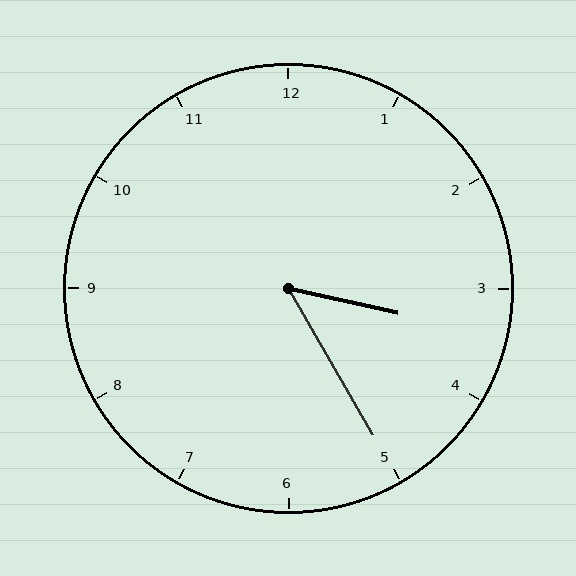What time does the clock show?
3:25.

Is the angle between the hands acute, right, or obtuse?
It is acute.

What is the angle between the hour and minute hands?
Approximately 48 degrees.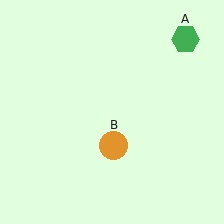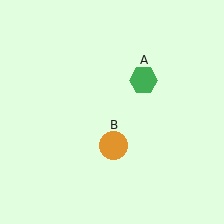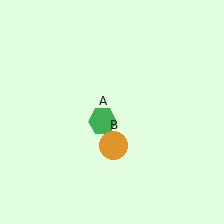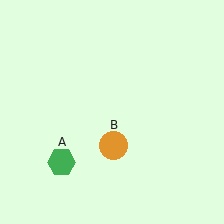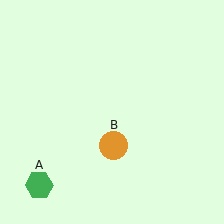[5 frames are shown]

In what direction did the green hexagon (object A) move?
The green hexagon (object A) moved down and to the left.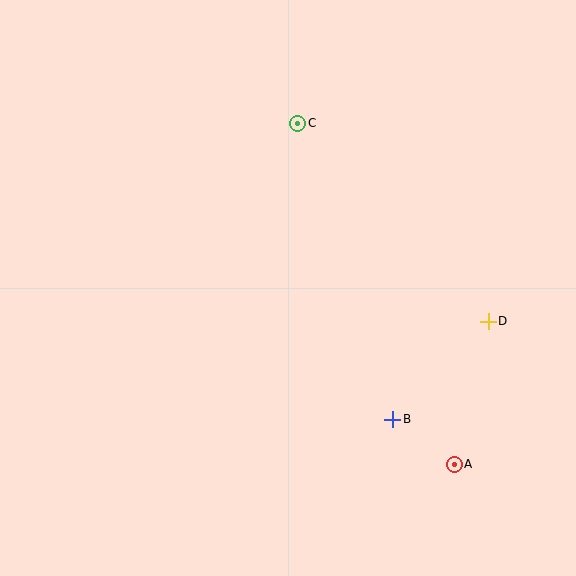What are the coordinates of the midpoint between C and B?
The midpoint between C and B is at (345, 271).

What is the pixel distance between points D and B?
The distance between D and B is 137 pixels.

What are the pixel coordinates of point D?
Point D is at (488, 321).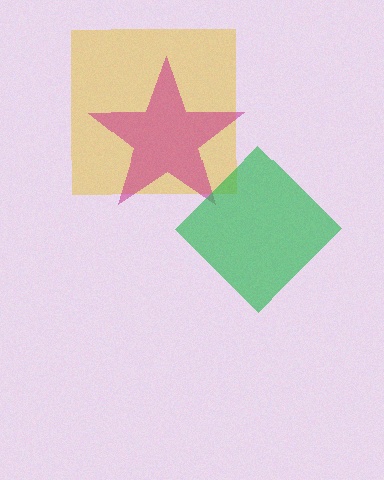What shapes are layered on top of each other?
The layered shapes are: a yellow square, a magenta star, a green diamond.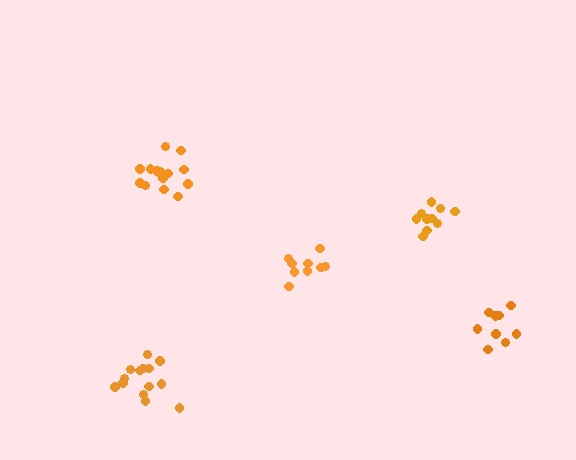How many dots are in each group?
Group 1: 9 dots, Group 2: 9 dots, Group 3: 15 dots, Group 4: 14 dots, Group 5: 10 dots (57 total).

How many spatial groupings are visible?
There are 5 spatial groupings.